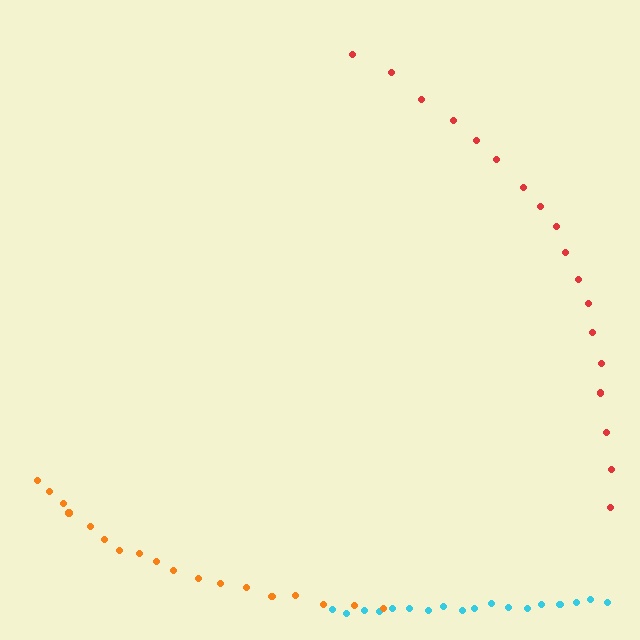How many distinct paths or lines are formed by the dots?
There are 3 distinct paths.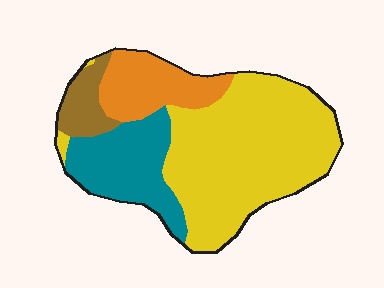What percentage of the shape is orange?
Orange covers around 15% of the shape.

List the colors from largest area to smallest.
From largest to smallest: yellow, teal, orange, brown.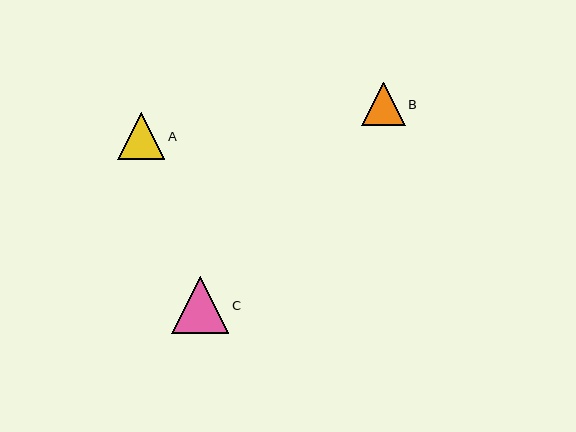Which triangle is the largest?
Triangle C is the largest with a size of approximately 57 pixels.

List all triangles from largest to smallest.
From largest to smallest: C, A, B.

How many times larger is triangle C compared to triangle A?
Triangle C is approximately 1.2 times the size of triangle A.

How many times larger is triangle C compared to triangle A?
Triangle C is approximately 1.2 times the size of triangle A.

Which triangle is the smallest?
Triangle B is the smallest with a size of approximately 43 pixels.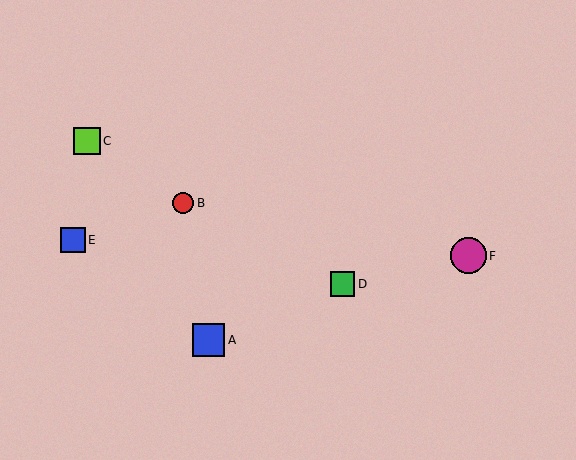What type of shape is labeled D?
Shape D is a green square.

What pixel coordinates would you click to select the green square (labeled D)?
Click at (342, 284) to select the green square D.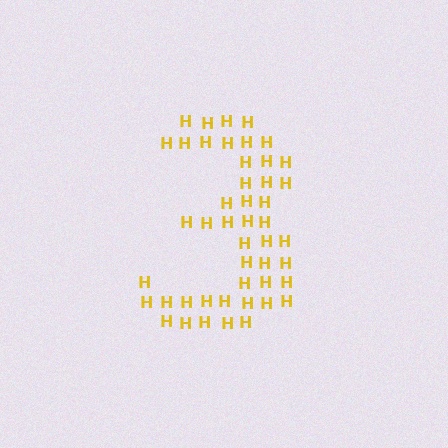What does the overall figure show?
The overall figure shows the digit 3.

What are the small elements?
The small elements are letter H's.